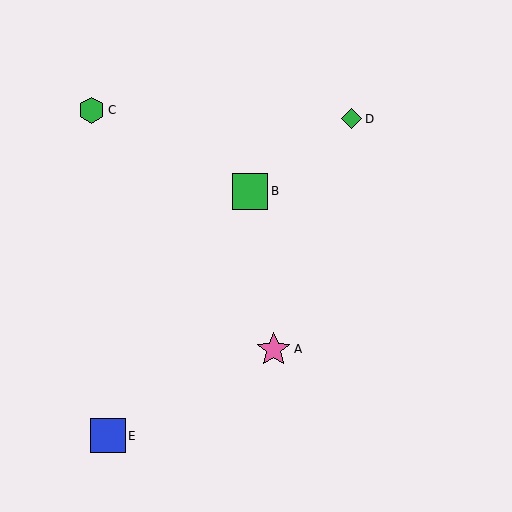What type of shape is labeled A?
Shape A is a pink star.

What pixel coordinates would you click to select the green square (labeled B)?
Click at (250, 191) to select the green square B.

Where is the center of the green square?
The center of the green square is at (250, 191).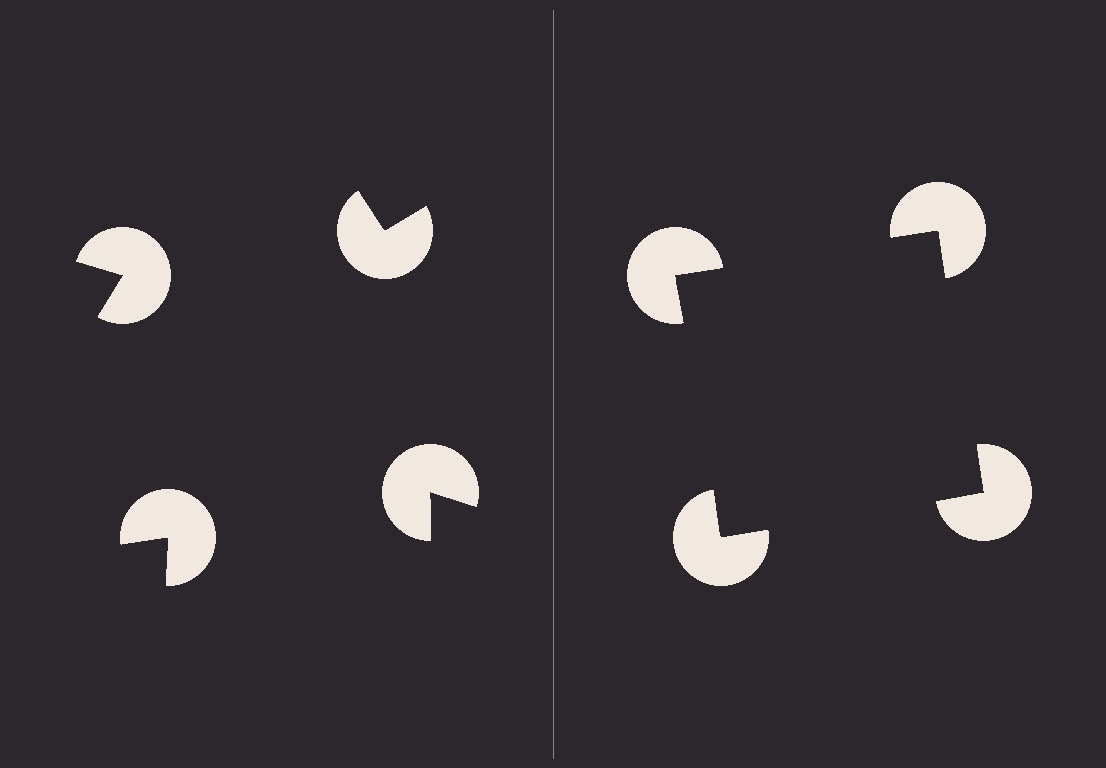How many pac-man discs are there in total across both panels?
8 — 4 on each side.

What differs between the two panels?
The pac-man discs are positioned identically on both sides; only the wedge orientations differ. On the right they align to a square; on the left they are misaligned.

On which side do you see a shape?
An illusory square appears on the right side. On the left side the wedge cuts are rotated, so no coherent shape forms.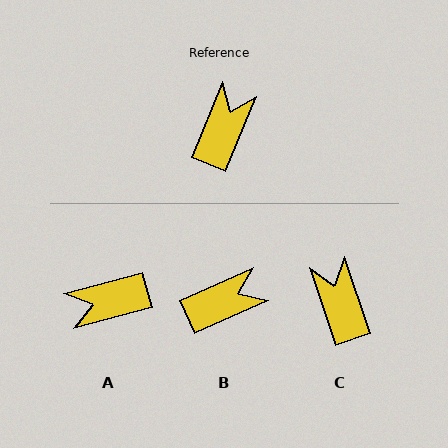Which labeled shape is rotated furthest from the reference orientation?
A, about 128 degrees away.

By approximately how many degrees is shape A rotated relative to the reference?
Approximately 128 degrees counter-clockwise.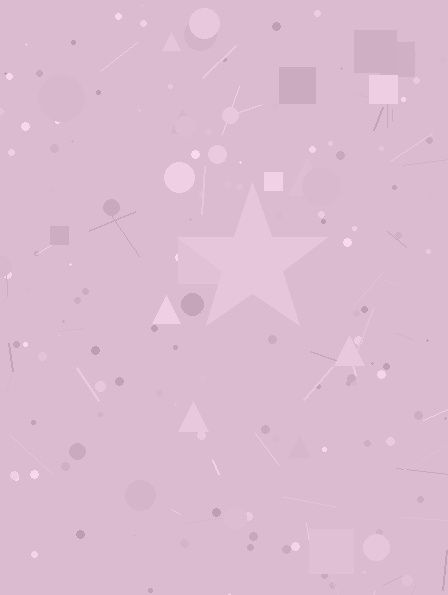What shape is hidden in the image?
A star is hidden in the image.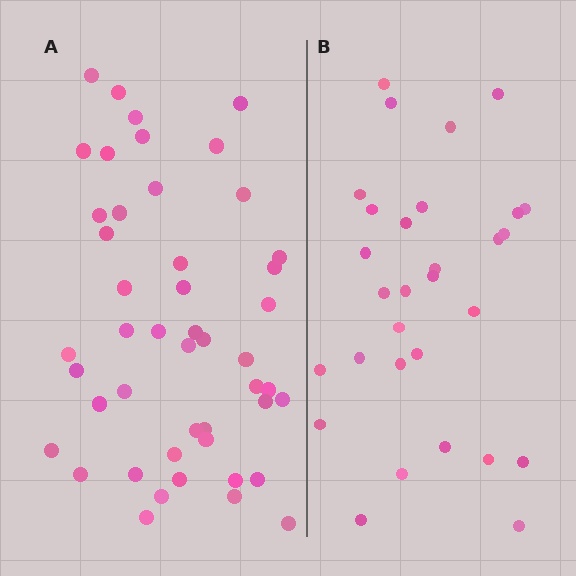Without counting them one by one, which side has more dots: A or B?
Region A (the left region) has more dots.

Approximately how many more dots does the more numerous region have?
Region A has approximately 15 more dots than region B.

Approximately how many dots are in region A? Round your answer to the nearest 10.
About 50 dots. (The exact count is 47, which rounds to 50.)